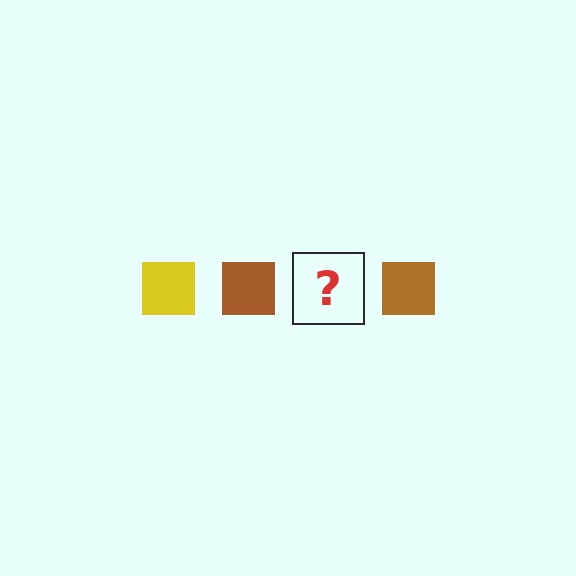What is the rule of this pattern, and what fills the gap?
The rule is that the pattern cycles through yellow, brown squares. The gap should be filled with a yellow square.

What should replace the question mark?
The question mark should be replaced with a yellow square.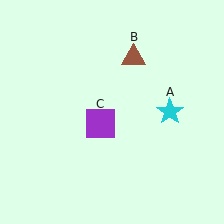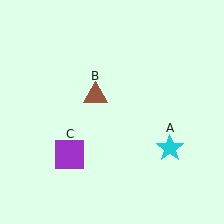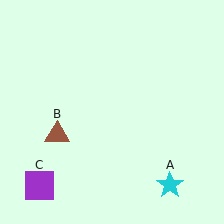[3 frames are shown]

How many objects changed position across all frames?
3 objects changed position: cyan star (object A), brown triangle (object B), purple square (object C).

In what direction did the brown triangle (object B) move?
The brown triangle (object B) moved down and to the left.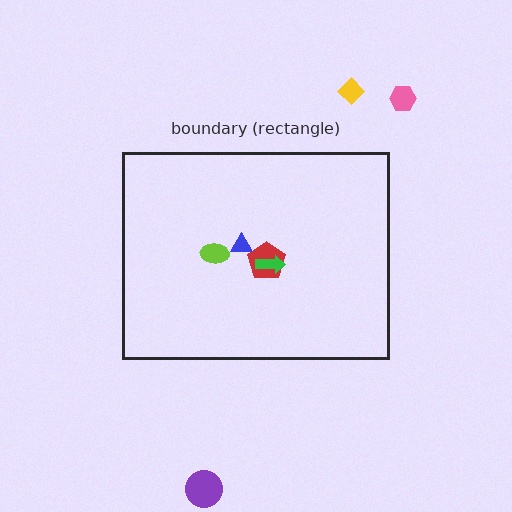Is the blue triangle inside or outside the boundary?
Inside.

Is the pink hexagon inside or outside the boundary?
Outside.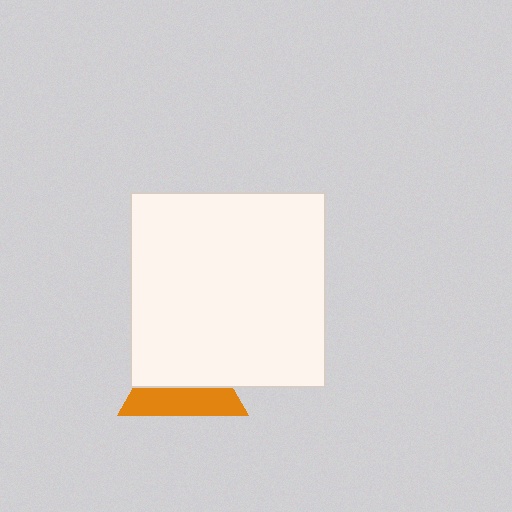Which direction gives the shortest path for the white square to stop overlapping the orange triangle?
Moving up gives the shortest separation.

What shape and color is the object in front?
The object in front is a white square.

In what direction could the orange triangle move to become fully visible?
The orange triangle could move down. That would shift it out from behind the white square entirely.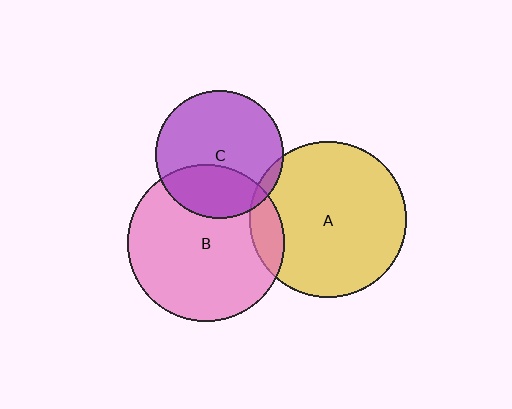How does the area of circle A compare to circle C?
Approximately 1.5 times.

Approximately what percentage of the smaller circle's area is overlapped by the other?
Approximately 30%.